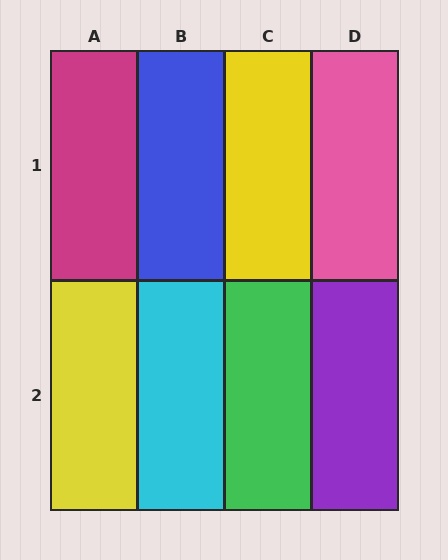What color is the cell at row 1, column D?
Pink.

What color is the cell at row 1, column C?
Yellow.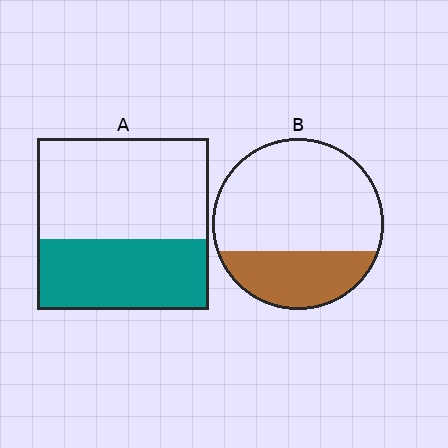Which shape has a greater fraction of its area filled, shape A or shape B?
Shape A.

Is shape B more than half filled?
No.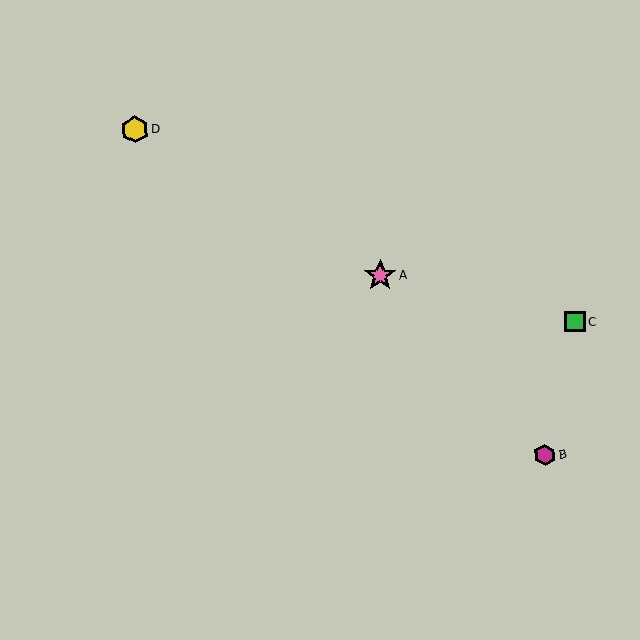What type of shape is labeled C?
Shape C is a green square.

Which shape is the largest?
The pink star (labeled A) is the largest.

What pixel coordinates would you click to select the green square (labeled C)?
Click at (575, 322) to select the green square C.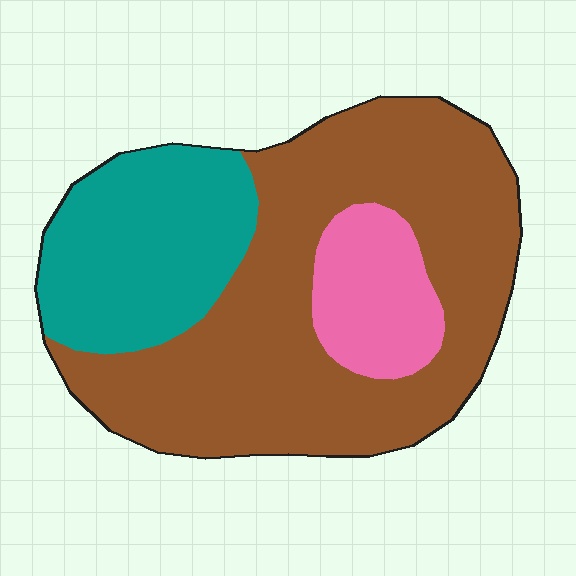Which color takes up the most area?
Brown, at roughly 60%.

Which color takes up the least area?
Pink, at roughly 15%.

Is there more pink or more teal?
Teal.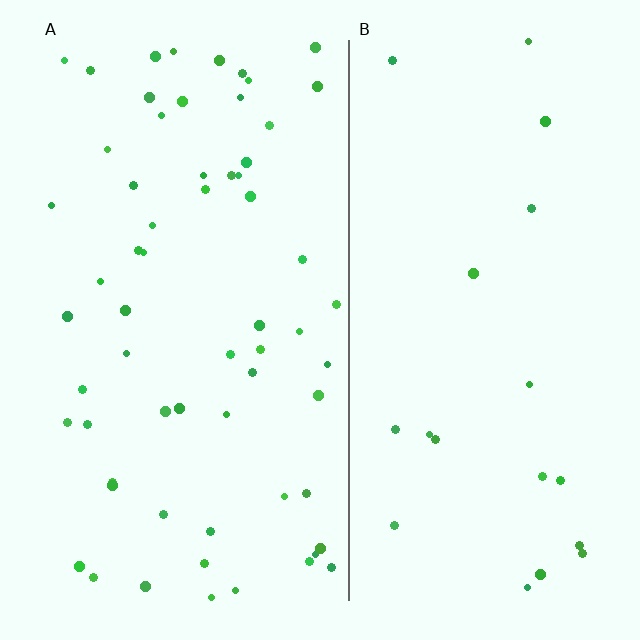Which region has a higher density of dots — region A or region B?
A (the left).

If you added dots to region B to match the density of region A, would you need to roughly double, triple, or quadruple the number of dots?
Approximately triple.